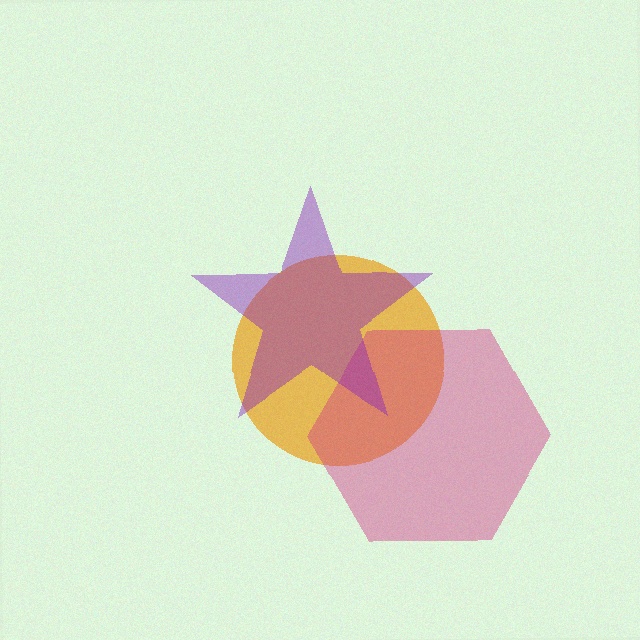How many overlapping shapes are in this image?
There are 3 overlapping shapes in the image.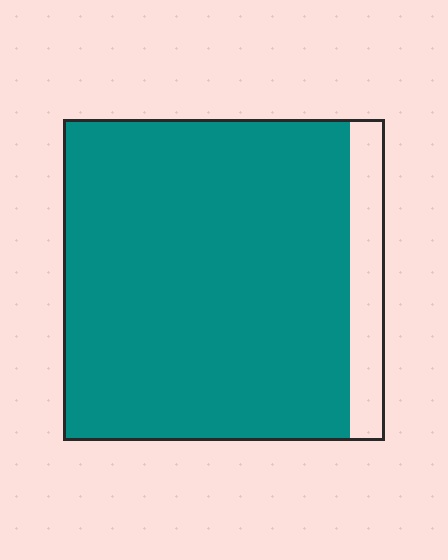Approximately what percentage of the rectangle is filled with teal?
Approximately 90%.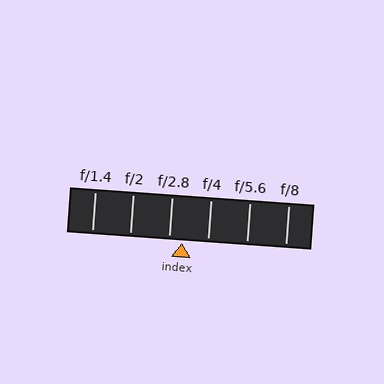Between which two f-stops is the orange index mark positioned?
The index mark is between f/2.8 and f/4.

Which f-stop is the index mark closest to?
The index mark is closest to f/2.8.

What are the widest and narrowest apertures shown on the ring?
The widest aperture shown is f/1.4 and the narrowest is f/8.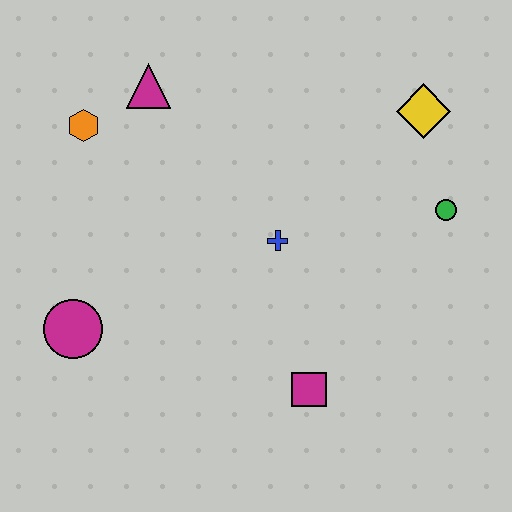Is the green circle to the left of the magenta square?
No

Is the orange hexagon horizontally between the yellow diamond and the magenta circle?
Yes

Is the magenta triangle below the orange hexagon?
No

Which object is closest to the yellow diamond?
The green circle is closest to the yellow diamond.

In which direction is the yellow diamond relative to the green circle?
The yellow diamond is above the green circle.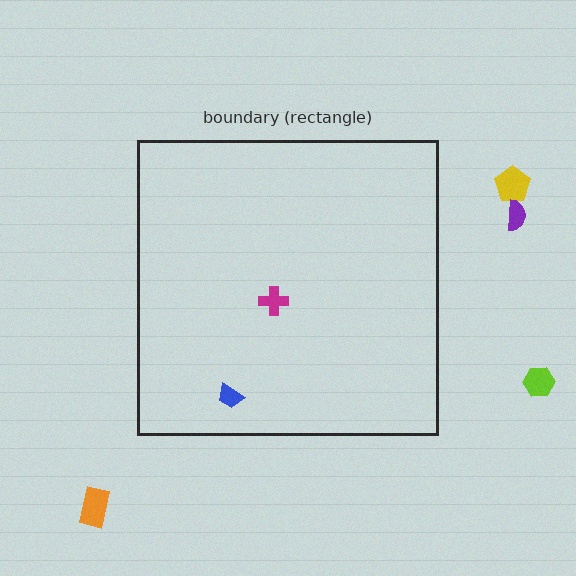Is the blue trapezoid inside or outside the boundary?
Inside.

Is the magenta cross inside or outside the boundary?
Inside.